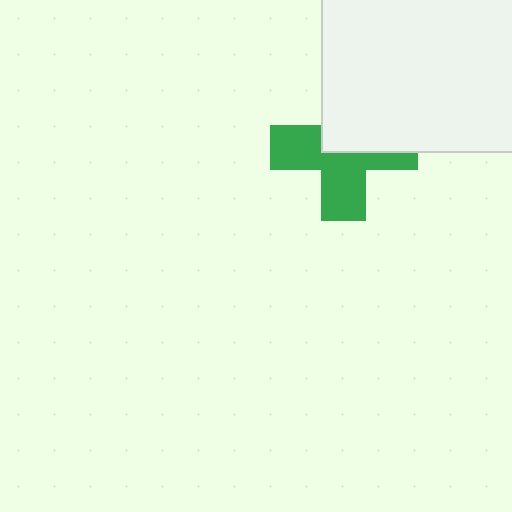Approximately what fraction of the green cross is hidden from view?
Roughly 45% of the green cross is hidden behind the white rectangle.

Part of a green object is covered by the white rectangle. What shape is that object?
It is a cross.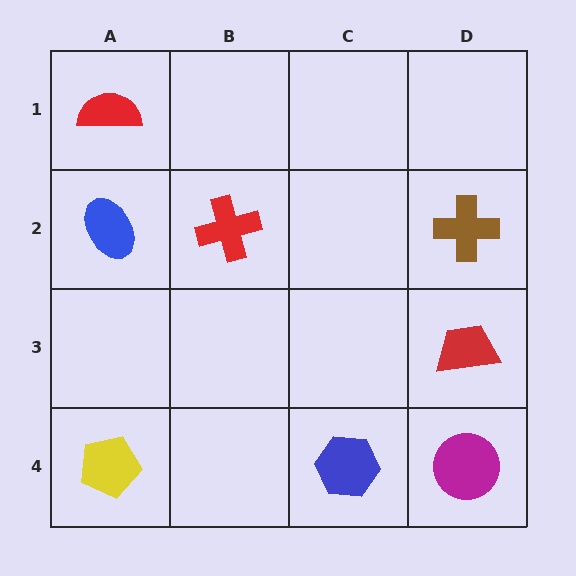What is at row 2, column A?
A blue ellipse.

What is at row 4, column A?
A yellow pentagon.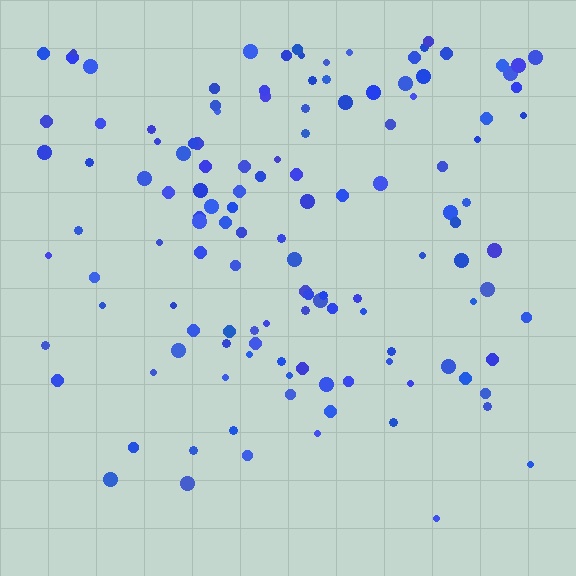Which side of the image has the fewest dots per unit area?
The bottom.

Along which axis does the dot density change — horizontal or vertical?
Vertical.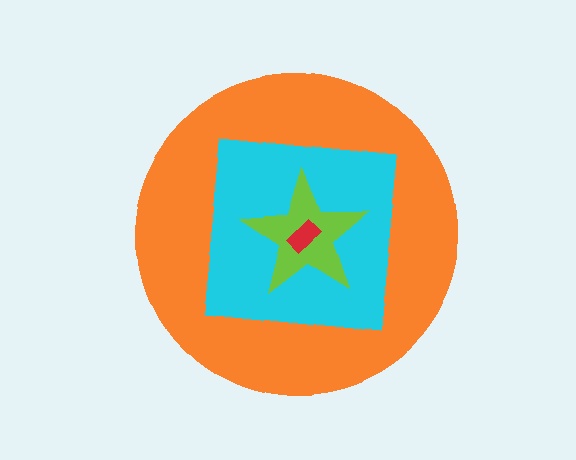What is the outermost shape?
The orange circle.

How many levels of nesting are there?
4.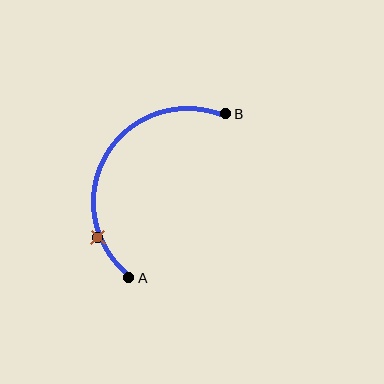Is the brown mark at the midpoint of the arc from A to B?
No. The brown mark lies on the arc but is closer to endpoint A. The arc midpoint would be at the point on the curve equidistant along the arc from both A and B.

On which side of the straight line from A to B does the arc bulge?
The arc bulges to the left of the straight line connecting A and B.